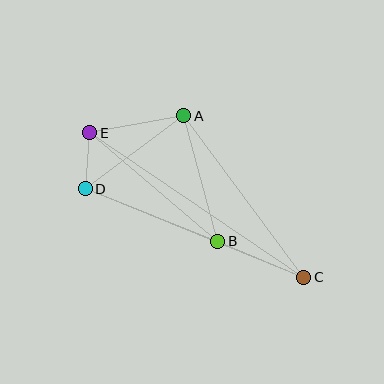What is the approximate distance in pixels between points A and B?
The distance between A and B is approximately 130 pixels.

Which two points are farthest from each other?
Points C and E are farthest from each other.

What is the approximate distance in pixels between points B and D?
The distance between B and D is approximately 143 pixels.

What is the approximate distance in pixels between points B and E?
The distance between B and E is approximately 168 pixels.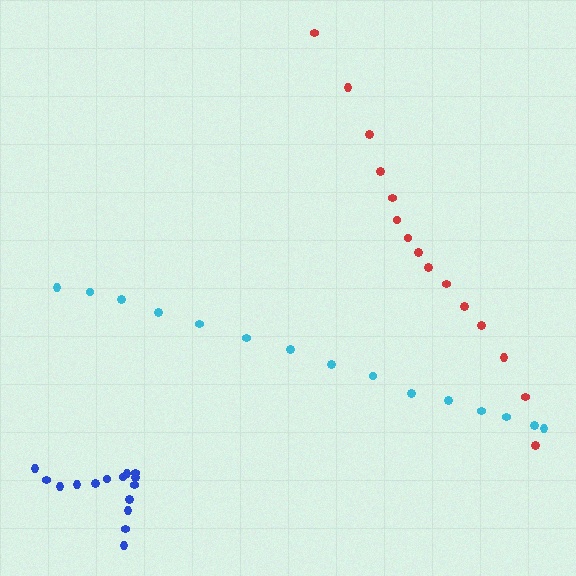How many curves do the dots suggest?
There are 3 distinct paths.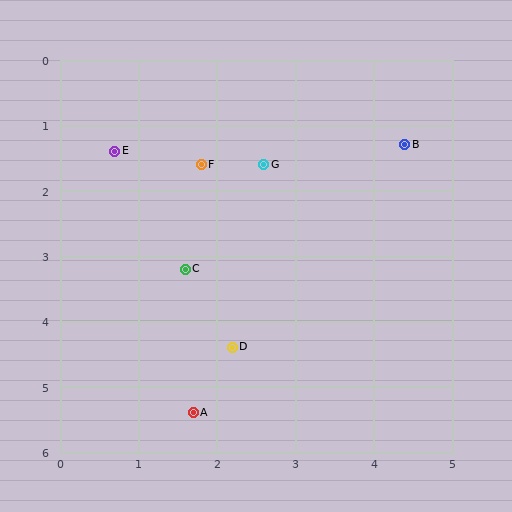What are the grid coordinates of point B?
Point B is at approximately (4.4, 1.3).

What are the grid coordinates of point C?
Point C is at approximately (1.6, 3.2).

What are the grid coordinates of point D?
Point D is at approximately (2.2, 4.4).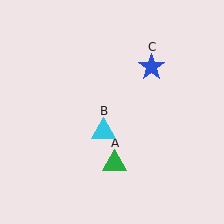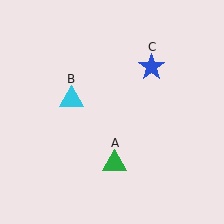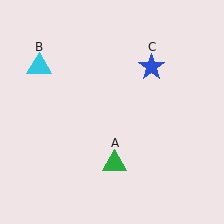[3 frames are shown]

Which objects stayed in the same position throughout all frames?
Green triangle (object A) and blue star (object C) remained stationary.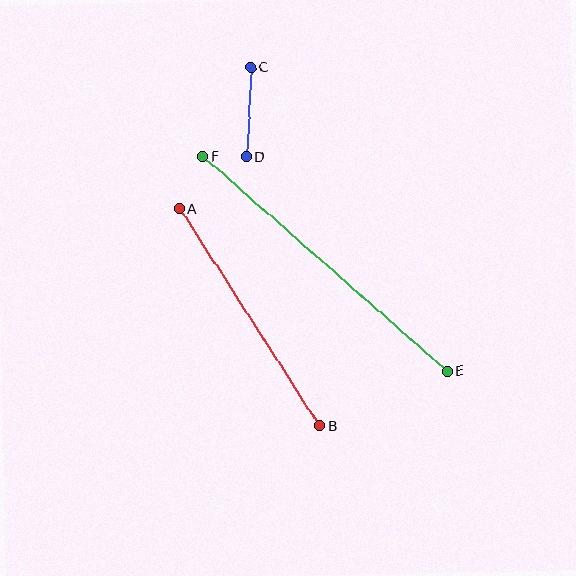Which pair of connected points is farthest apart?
Points E and F are farthest apart.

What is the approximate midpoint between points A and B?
The midpoint is at approximately (250, 318) pixels.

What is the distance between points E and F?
The distance is approximately 325 pixels.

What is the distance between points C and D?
The distance is approximately 89 pixels.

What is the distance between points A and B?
The distance is approximately 258 pixels.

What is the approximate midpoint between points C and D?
The midpoint is at approximately (249, 112) pixels.